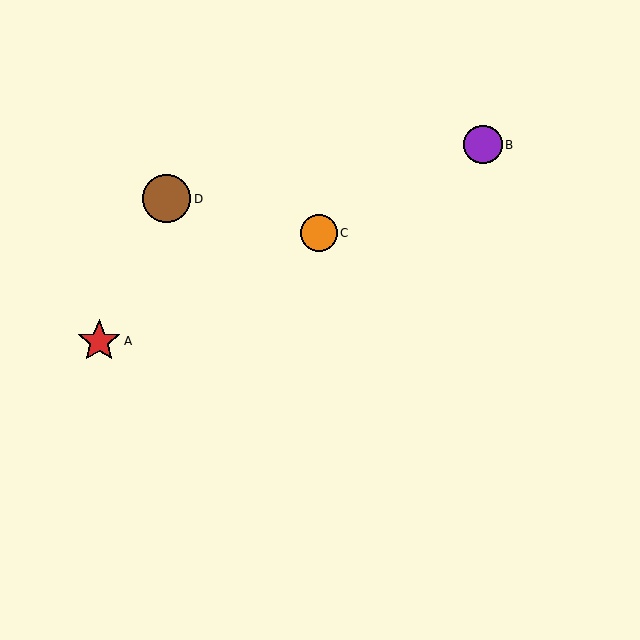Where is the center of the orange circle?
The center of the orange circle is at (319, 233).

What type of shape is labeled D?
Shape D is a brown circle.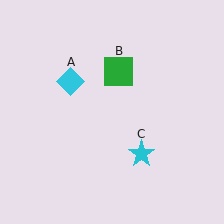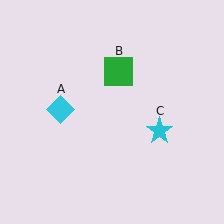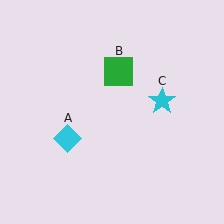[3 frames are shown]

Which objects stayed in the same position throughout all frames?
Green square (object B) remained stationary.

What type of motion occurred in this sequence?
The cyan diamond (object A), cyan star (object C) rotated counterclockwise around the center of the scene.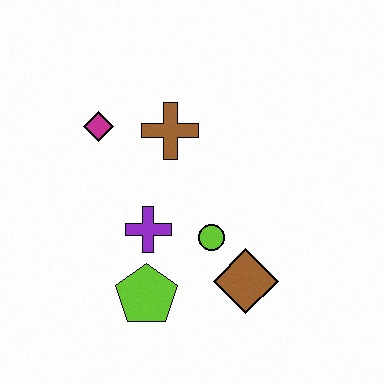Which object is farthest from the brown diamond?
The magenta diamond is farthest from the brown diamond.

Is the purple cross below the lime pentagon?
No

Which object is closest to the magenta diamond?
The brown cross is closest to the magenta diamond.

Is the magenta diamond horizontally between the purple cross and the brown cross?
No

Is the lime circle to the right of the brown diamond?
No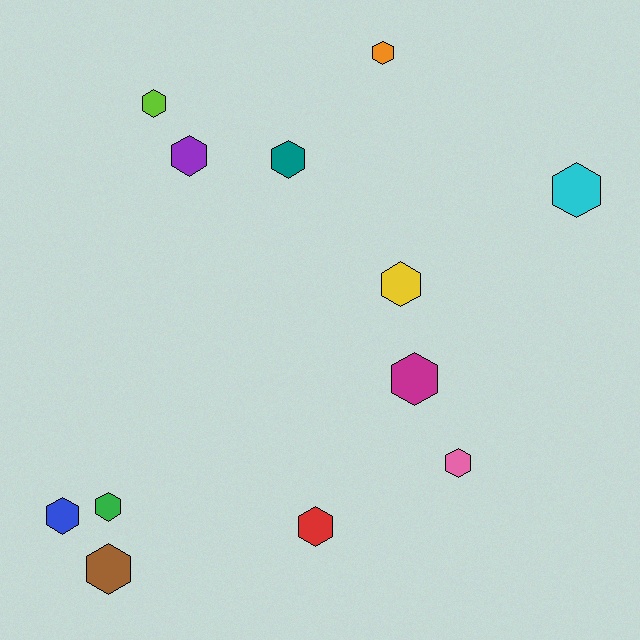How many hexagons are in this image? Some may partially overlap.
There are 12 hexagons.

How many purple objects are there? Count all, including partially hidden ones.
There is 1 purple object.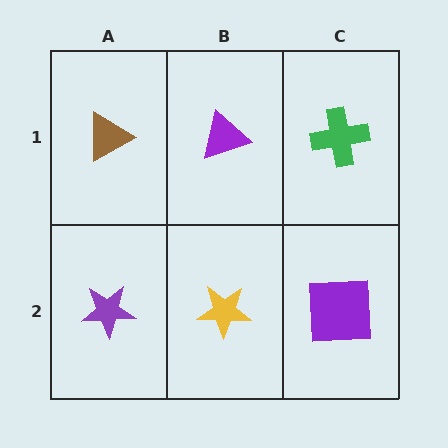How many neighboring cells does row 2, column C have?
2.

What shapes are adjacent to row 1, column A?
A purple star (row 2, column A), a purple triangle (row 1, column B).